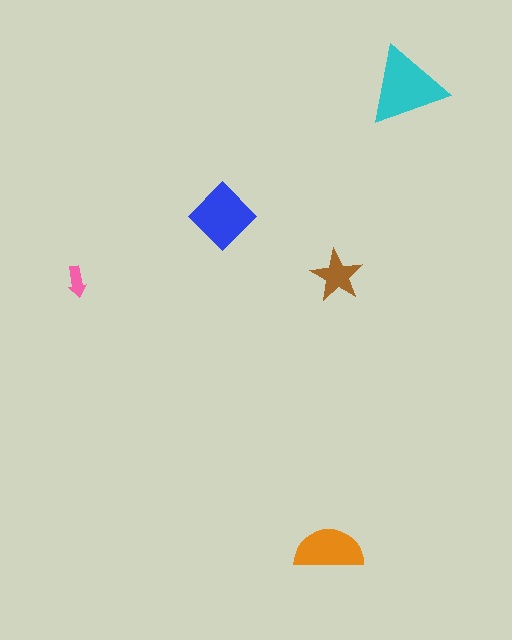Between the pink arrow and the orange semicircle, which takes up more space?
The orange semicircle.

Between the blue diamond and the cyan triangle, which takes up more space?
The cyan triangle.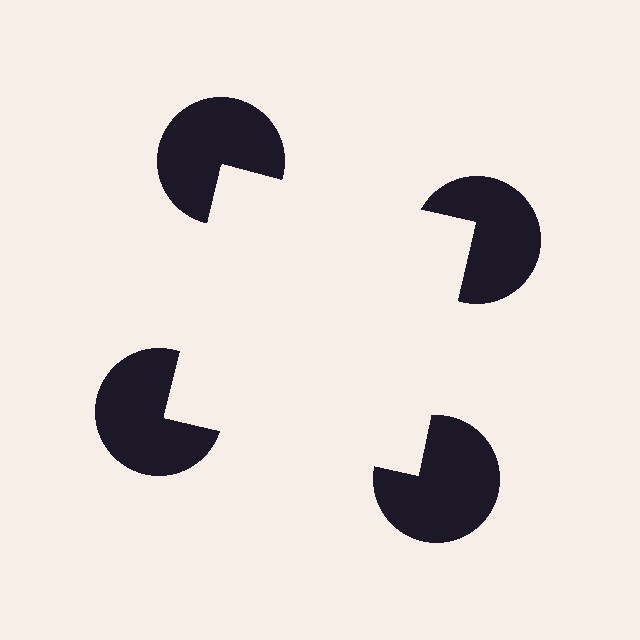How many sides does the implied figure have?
4 sides.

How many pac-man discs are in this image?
There are 4 — one at each vertex of the illusory square.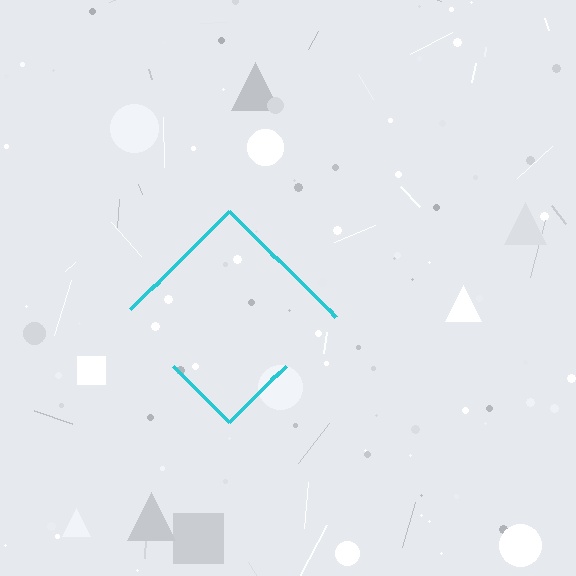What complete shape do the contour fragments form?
The contour fragments form a diamond.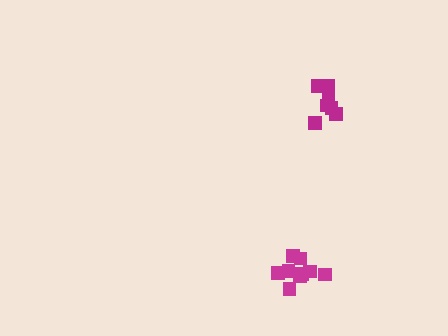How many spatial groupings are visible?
There are 2 spatial groupings.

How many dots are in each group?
Group 1: 7 dots, Group 2: 9 dots (16 total).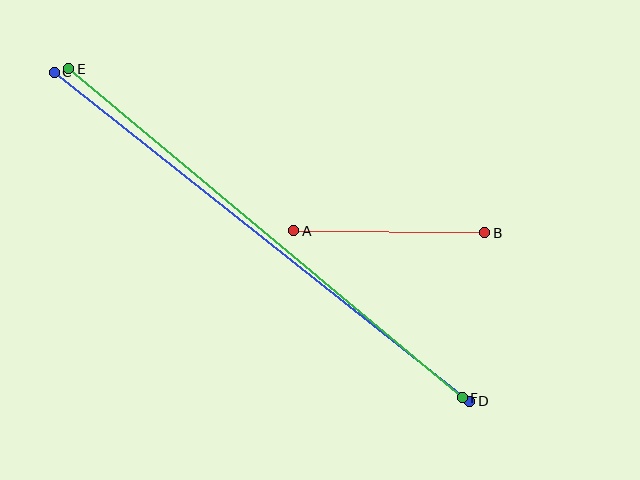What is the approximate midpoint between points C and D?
The midpoint is at approximately (262, 237) pixels.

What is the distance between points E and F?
The distance is approximately 513 pixels.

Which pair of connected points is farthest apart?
Points C and D are farthest apart.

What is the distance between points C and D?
The distance is approximately 530 pixels.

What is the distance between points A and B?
The distance is approximately 191 pixels.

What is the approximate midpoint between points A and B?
The midpoint is at approximately (389, 232) pixels.